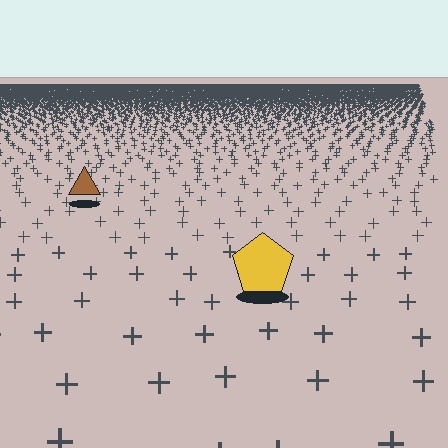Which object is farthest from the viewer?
The brown triangle is farthest from the viewer. It appears smaller and the ground texture around it is denser.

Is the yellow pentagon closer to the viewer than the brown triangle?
Yes. The yellow pentagon is closer — you can tell from the texture gradient: the ground texture is coarser near it.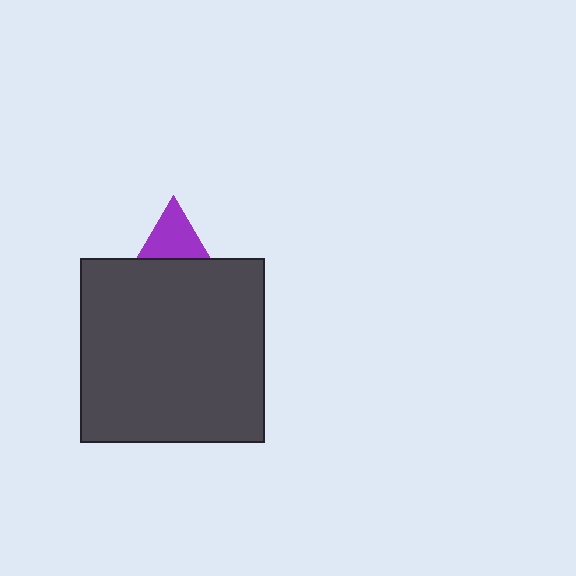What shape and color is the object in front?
The object in front is a dark gray square.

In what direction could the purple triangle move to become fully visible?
The purple triangle could move up. That would shift it out from behind the dark gray square entirely.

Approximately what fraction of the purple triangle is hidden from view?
Roughly 65% of the purple triangle is hidden behind the dark gray square.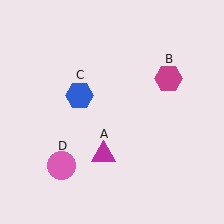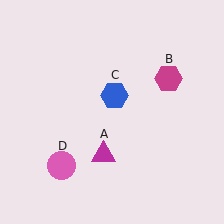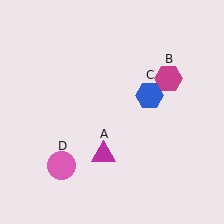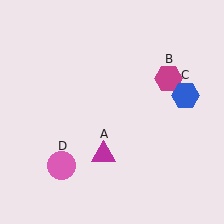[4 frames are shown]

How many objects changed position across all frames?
1 object changed position: blue hexagon (object C).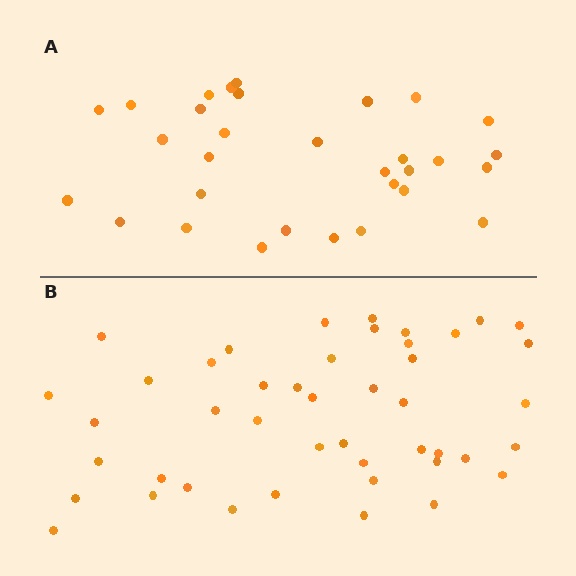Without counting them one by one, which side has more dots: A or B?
Region B (the bottom region) has more dots.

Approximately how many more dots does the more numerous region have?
Region B has approximately 15 more dots than region A.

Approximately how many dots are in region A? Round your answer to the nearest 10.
About 30 dots. (The exact count is 31, which rounds to 30.)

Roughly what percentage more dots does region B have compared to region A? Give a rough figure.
About 45% more.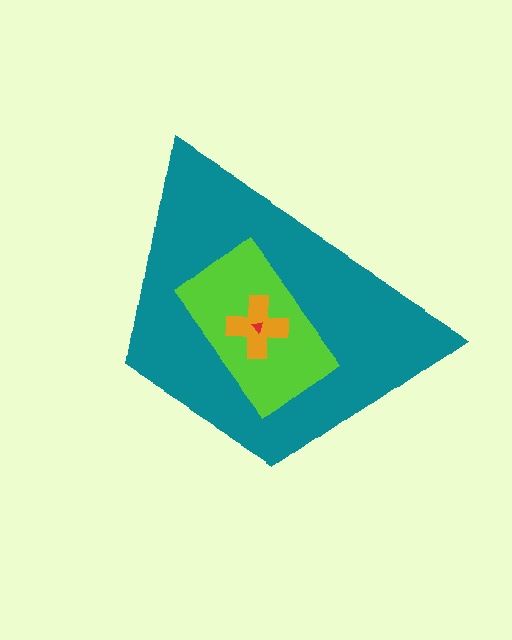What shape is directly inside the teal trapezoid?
The lime rectangle.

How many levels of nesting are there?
4.